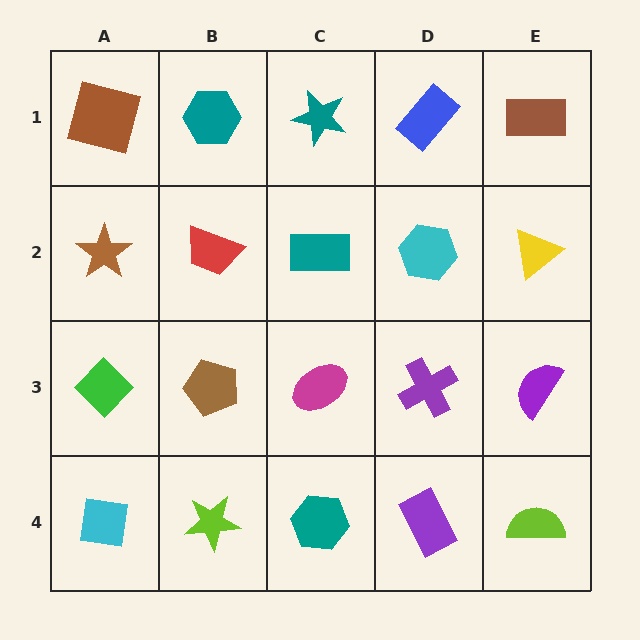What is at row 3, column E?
A purple semicircle.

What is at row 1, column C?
A teal star.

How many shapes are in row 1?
5 shapes.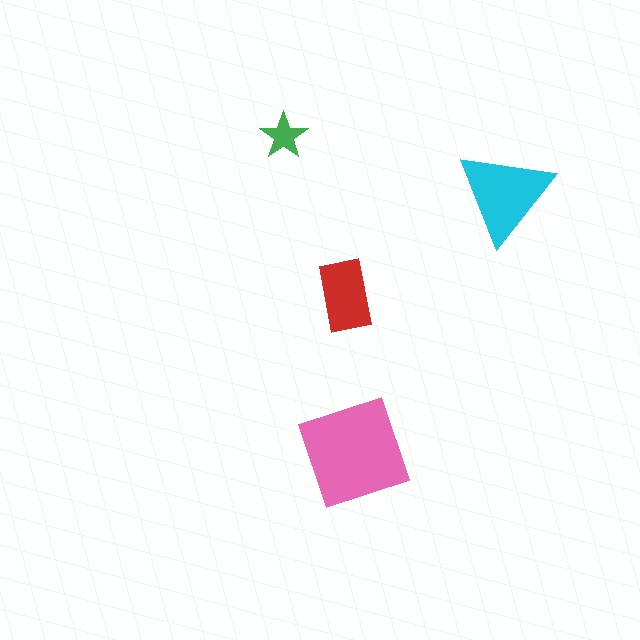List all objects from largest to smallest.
The pink diamond, the cyan triangle, the red rectangle, the green star.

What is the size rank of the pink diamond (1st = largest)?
1st.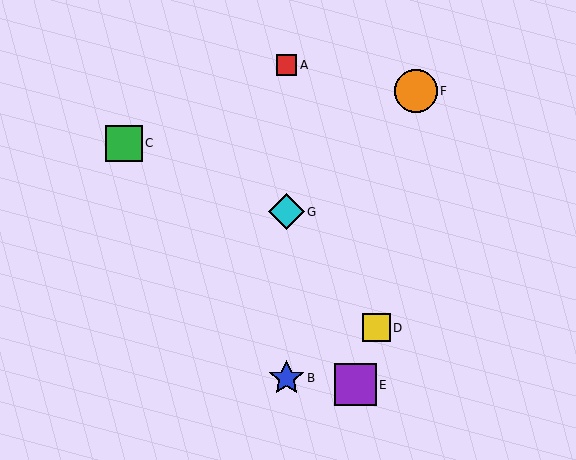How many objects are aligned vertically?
3 objects (A, B, G) are aligned vertically.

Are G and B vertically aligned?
Yes, both are at x≈286.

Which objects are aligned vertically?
Objects A, B, G are aligned vertically.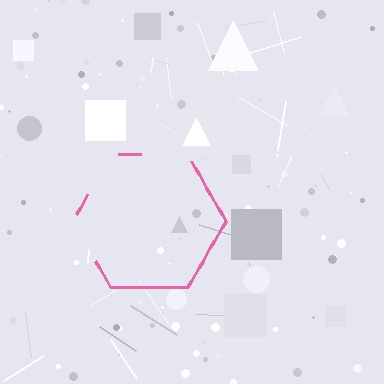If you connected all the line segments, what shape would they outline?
They would outline a hexagon.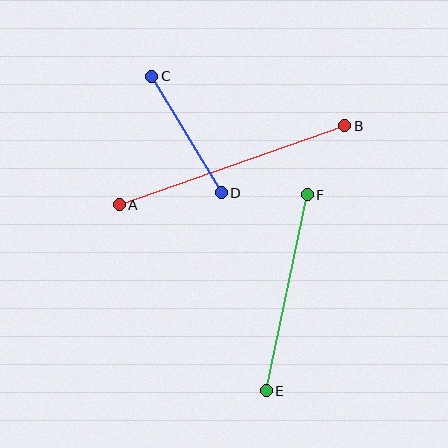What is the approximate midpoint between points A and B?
The midpoint is at approximately (232, 165) pixels.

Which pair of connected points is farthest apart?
Points A and B are farthest apart.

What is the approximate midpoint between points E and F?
The midpoint is at approximately (287, 293) pixels.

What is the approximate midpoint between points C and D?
The midpoint is at approximately (187, 134) pixels.